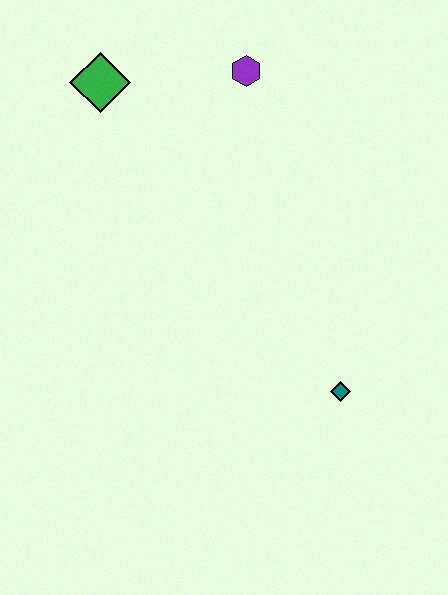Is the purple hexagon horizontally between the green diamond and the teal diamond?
Yes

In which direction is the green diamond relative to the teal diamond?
The green diamond is above the teal diamond.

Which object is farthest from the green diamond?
The teal diamond is farthest from the green diamond.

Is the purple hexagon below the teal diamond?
No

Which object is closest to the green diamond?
The purple hexagon is closest to the green diamond.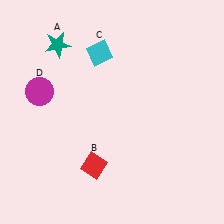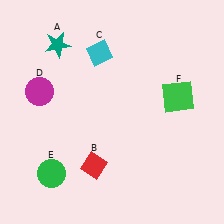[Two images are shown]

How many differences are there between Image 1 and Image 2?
There are 2 differences between the two images.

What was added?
A green circle (E), a green square (F) were added in Image 2.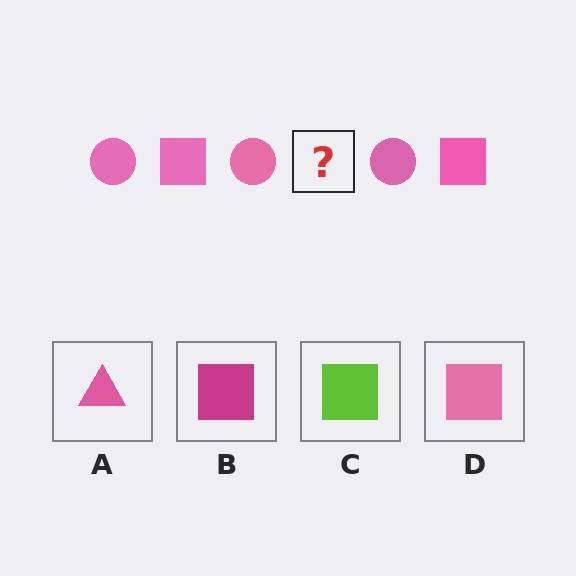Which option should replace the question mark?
Option D.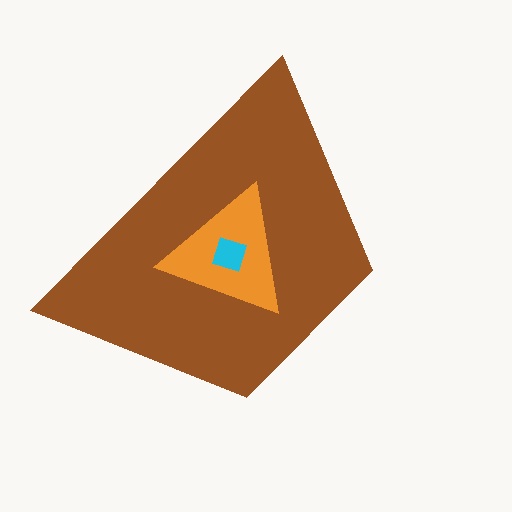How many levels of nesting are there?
3.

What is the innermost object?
The cyan diamond.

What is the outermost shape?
The brown trapezoid.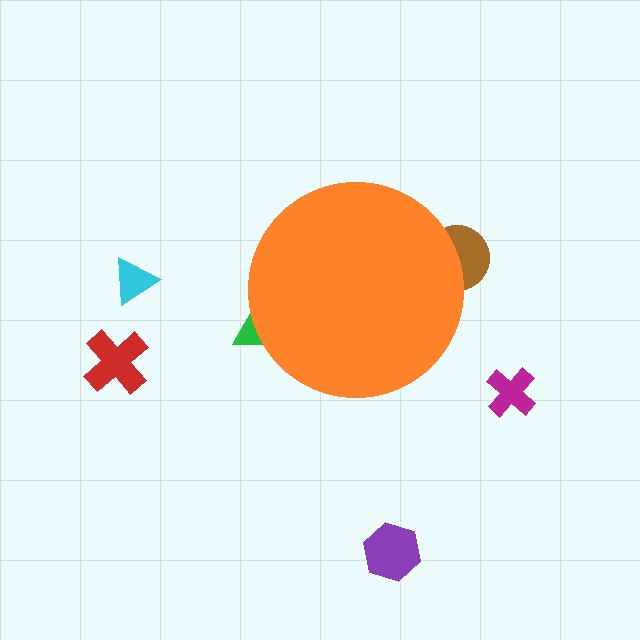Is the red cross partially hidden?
No, the red cross is fully visible.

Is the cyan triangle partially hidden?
No, the cyan triangle is fully visible.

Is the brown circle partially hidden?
Yes, the brown circle is partially hidden behind the orange circle.